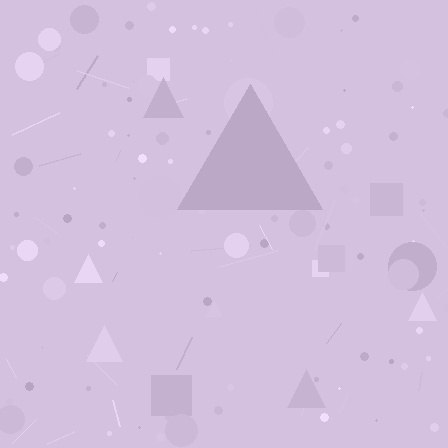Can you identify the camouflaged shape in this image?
The camouflaged shape is a triangle.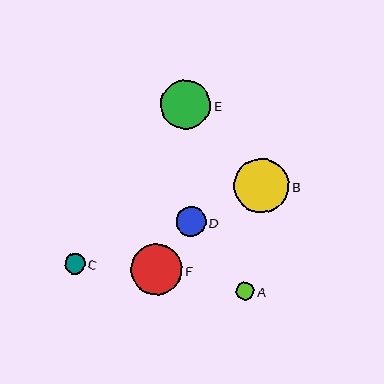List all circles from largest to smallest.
From largest to smallest: B, F, E, D, C, A.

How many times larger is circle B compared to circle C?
Circle B is approximately 2.7 times the size of circle C.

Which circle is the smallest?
Circle A is the smallest with a size of approximately 19 pixels.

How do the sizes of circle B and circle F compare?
Circle B and circle F are approximately the same size.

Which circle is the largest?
Circle B is the largest with a size of approximately 55 pixels.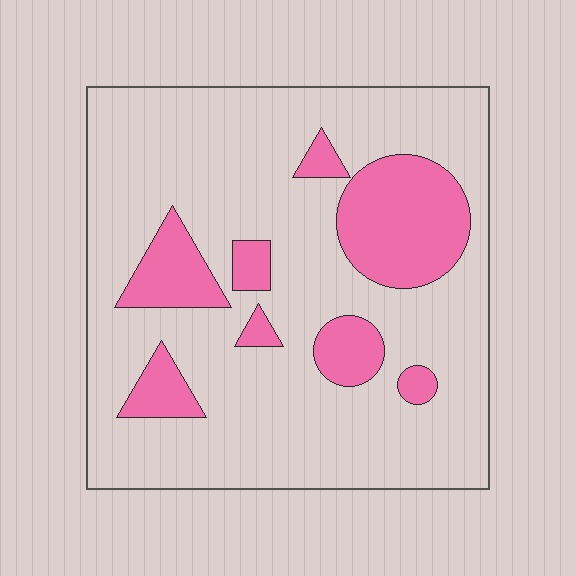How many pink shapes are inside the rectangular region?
8.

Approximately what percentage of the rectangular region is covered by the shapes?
Approximately 20%.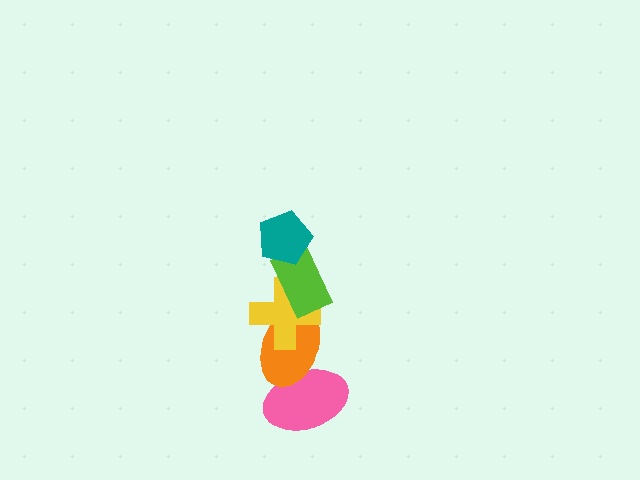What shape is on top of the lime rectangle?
The teal pentagon is on top of the lime rectangle.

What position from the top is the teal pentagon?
The teal pentagon is 1st from the top.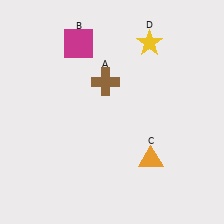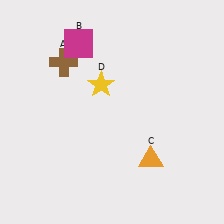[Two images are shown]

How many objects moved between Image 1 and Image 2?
2 objects moved between the two images.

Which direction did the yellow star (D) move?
The yellow star (D) moved left.